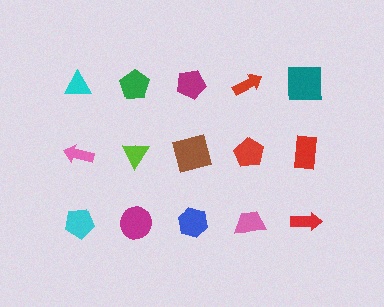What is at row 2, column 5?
A red rectangle.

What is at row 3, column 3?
A blue hexagon.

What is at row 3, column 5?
A red arrow.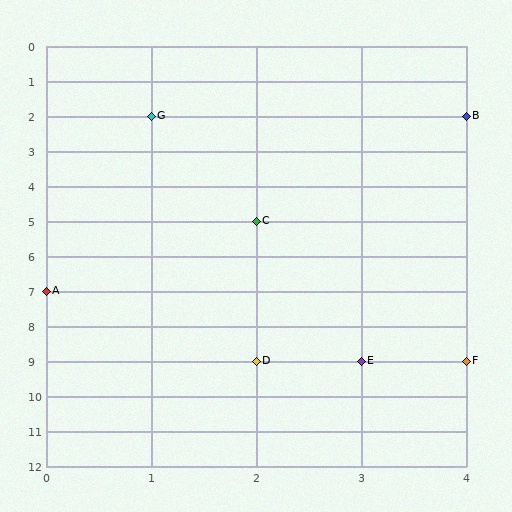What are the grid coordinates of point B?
Point B is at grid coordinates (4, 2).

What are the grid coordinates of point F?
Point F is at grid coordinates (4, 9).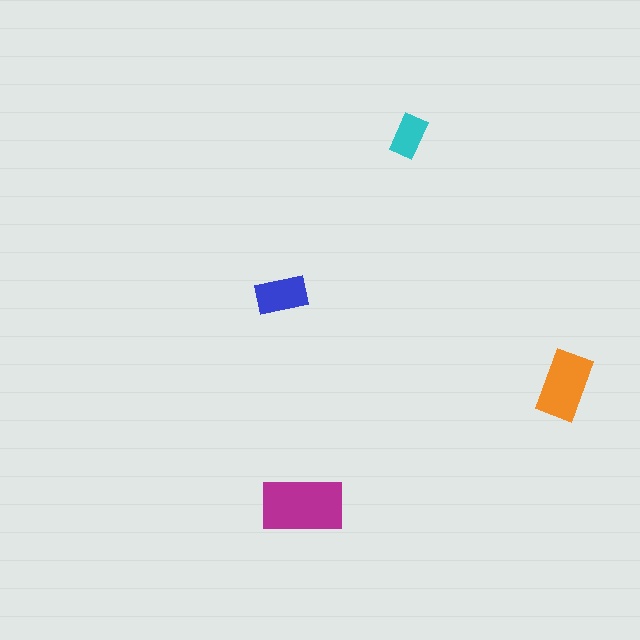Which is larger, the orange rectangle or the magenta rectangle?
The magenta one.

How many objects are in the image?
There are 4 objects in the image.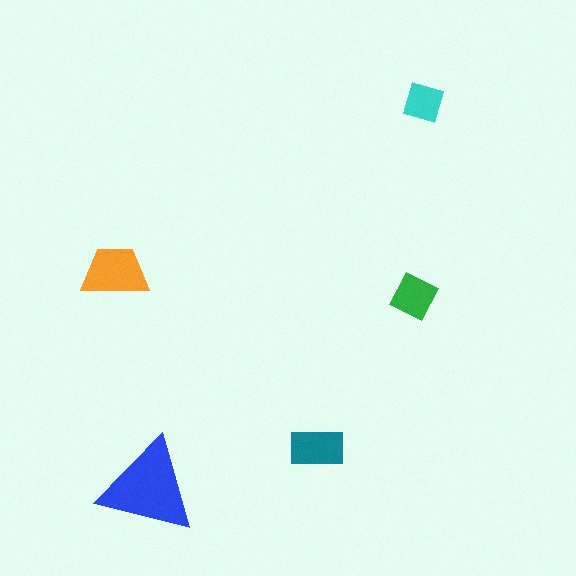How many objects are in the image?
There are 5 objects in the image.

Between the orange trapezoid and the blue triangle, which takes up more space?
The blue triangle.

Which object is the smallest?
The cyan square.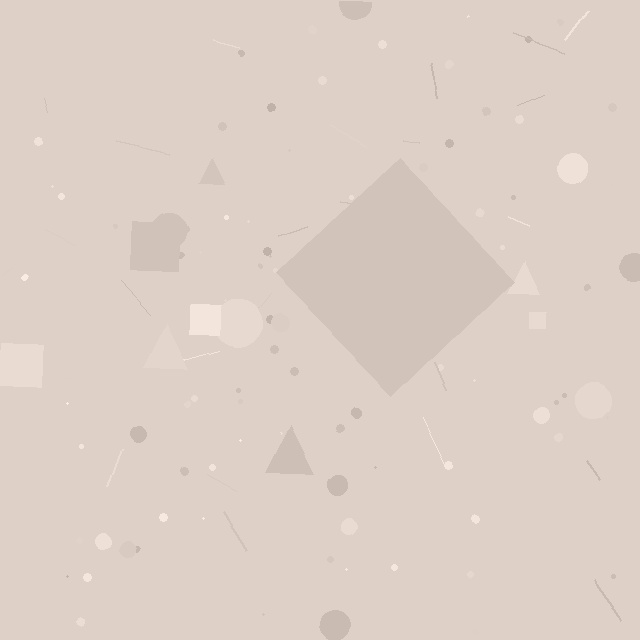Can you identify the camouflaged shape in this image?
The camouflaged shape is a diamond.